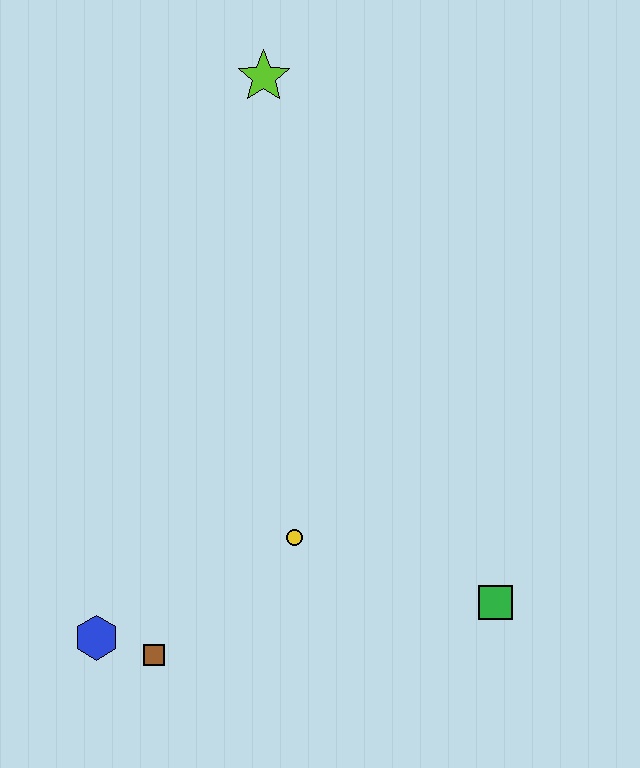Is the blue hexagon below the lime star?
Yes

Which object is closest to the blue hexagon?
The brown square is closest to the blue hexagon.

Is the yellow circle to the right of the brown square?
Yes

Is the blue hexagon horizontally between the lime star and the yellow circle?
No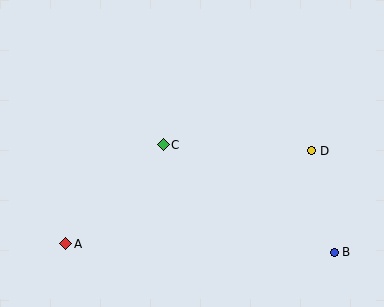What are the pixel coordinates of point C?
Point C is at (163, 145).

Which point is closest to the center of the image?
Point C at (163, 145) is closest to the center.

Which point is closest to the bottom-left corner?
Point A is closest to the bottom-left corner.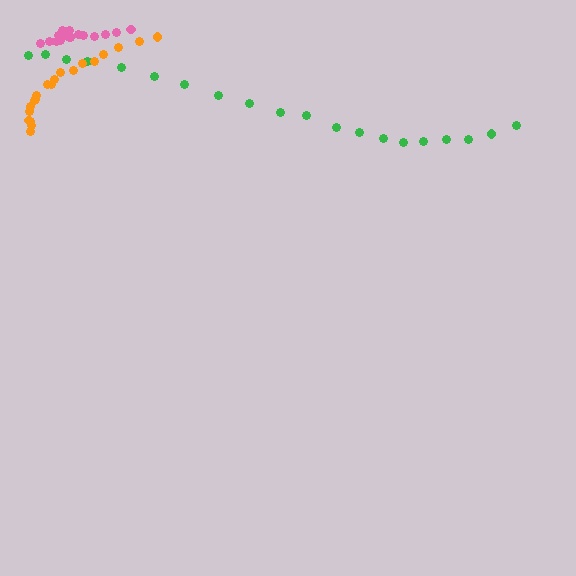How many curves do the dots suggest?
There are 3 distinct paths.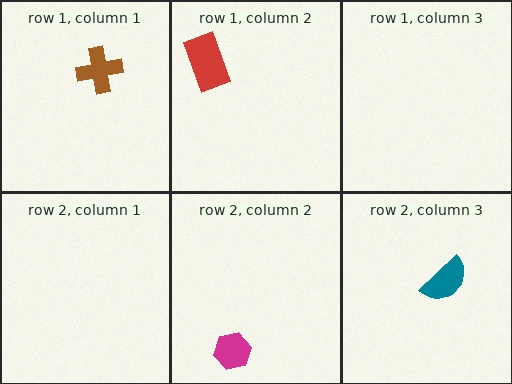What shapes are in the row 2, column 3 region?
The teal semicircle.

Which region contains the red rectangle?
The row 1, column 2 region.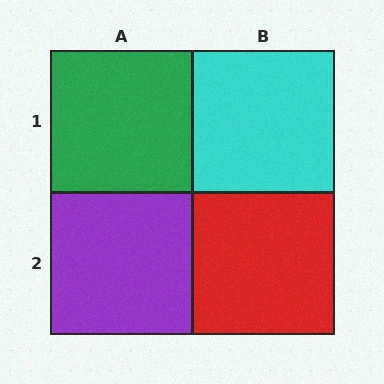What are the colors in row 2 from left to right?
Purple, red.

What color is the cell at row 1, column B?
Cyan.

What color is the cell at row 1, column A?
Green.